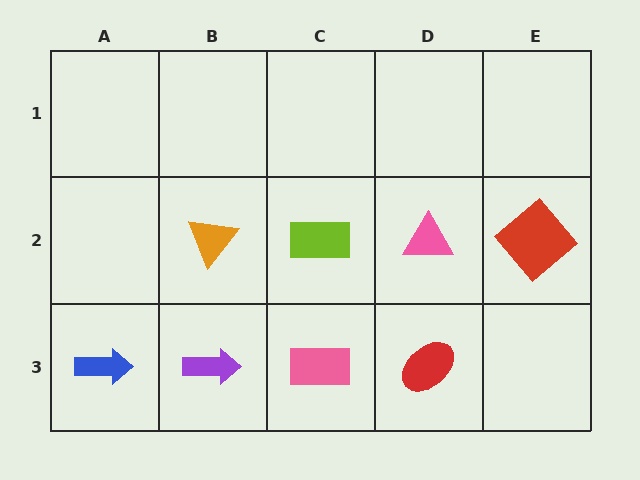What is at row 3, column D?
A red ellipse.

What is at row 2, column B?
An orange triangle.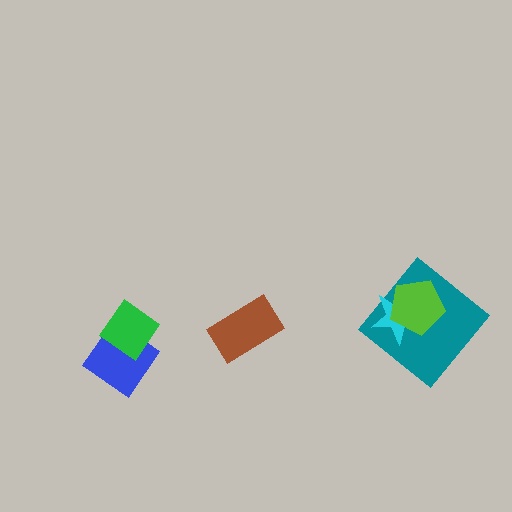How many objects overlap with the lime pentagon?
2 objects overlap with the lime pentagon.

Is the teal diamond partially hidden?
Yes, it is partially covered by another shape.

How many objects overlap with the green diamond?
1 object overlaps with the green diamond.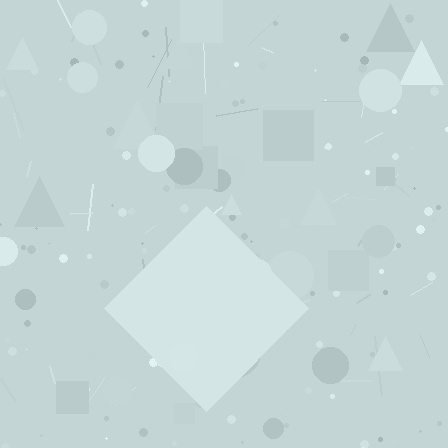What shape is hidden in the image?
A diamond is hidden in the image.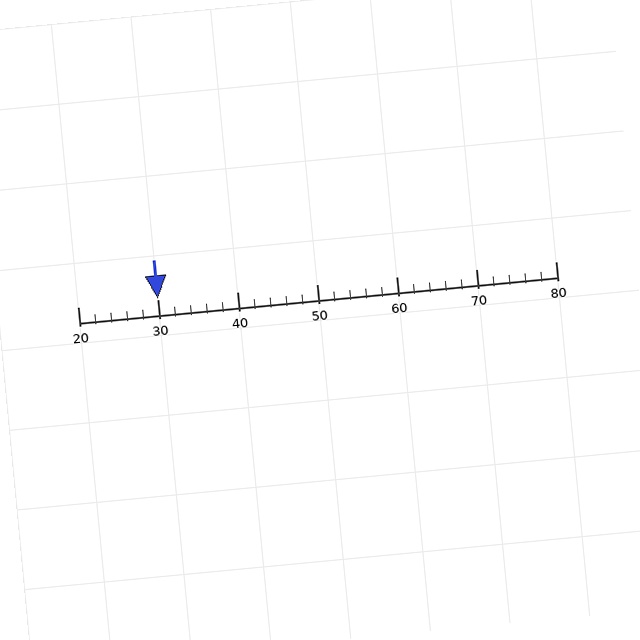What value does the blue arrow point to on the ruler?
The blue arrow points to approximately 30.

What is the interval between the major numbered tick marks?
The major tick marks are spaced 10 units apart.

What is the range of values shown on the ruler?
The ruler shows values from 20 to 80.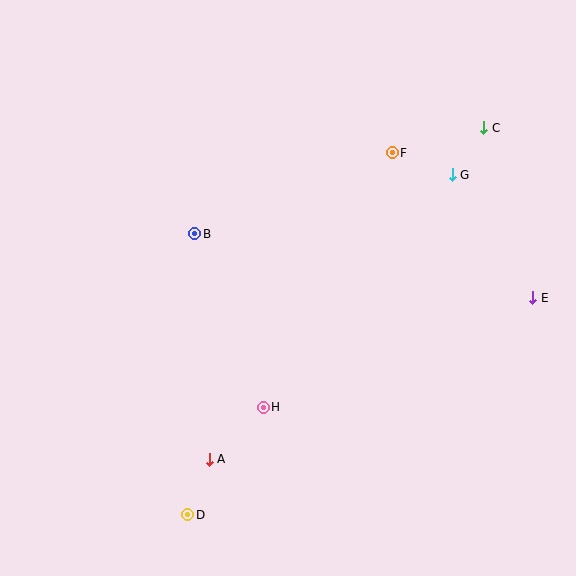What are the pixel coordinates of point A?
Point A is at (209, 459).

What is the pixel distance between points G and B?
The distance between G and B is 264 pixels.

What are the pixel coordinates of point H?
Point H is at (263, 407).